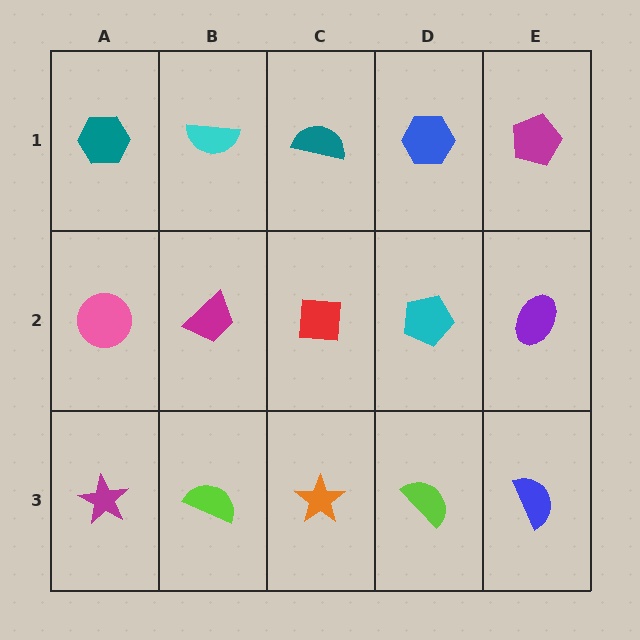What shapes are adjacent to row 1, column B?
A magenta trapezoid (row 2, column B), a teal hexagon (row 1, column A), a teal semicircle (row 1, column C).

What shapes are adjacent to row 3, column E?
A purple ellipse (row 2, column E), a lime semicircle (row 3, column D).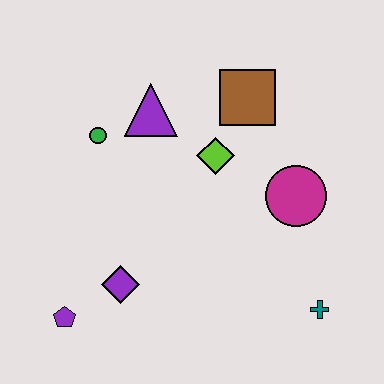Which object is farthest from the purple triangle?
The teal cross is farthest from the purple triangle.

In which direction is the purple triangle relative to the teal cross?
The purple triangle is above the teal cross.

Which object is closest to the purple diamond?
The purple pentagon is closest to the purple diamond.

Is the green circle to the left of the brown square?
Yes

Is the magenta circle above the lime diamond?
No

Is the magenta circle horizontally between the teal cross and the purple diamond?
Yes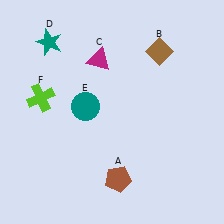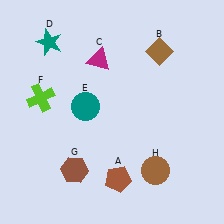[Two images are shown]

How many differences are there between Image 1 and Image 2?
There are 2 differences between the two images.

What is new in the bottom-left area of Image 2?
A brown hexagon (G) was added in the bottom-left area of Image 2.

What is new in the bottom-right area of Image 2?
A brown circle (H) was added in the bottom-right area of Image 2.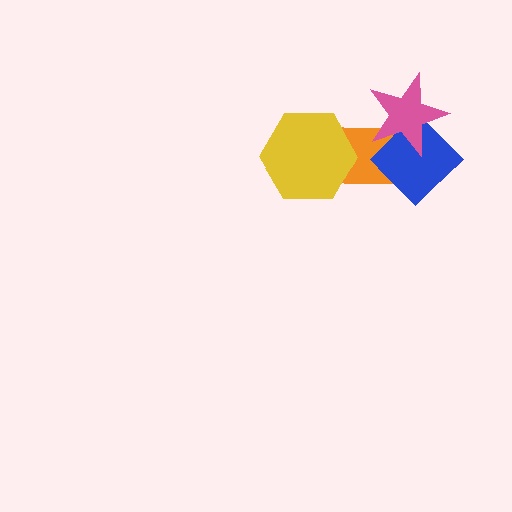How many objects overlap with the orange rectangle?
3 objects overlap with the orange rectangle.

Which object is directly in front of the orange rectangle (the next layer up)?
The blue diamond is directly in front of the orange rectangle.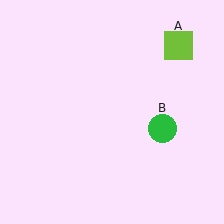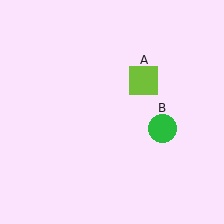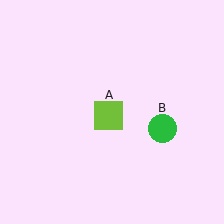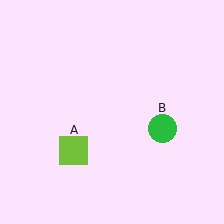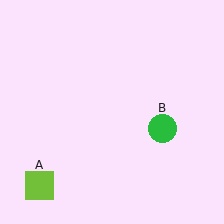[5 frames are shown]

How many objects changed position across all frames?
1 object changed position: lime square (object A).